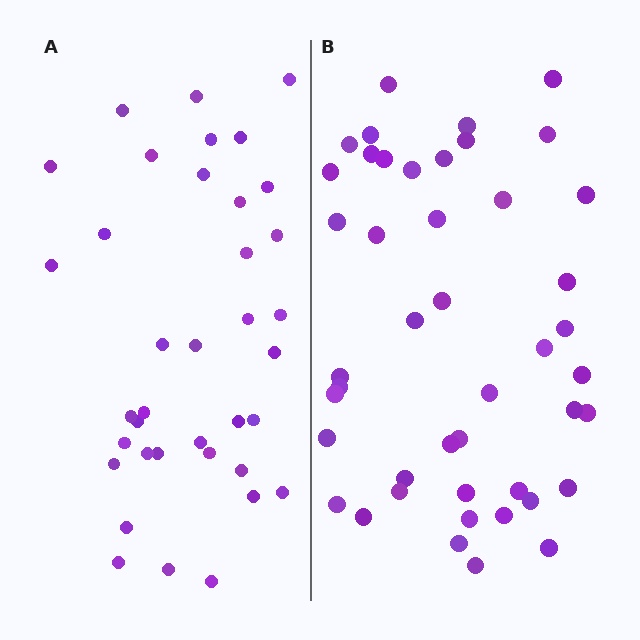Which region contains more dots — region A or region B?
Region B (the right region) has more dots.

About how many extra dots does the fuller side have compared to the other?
Region B has roughly 8 or so more dots than region A.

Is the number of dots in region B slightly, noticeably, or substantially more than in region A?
Region B has only slightly more — the two regions are fairly close. The ratio is roughly 1.2 to 1.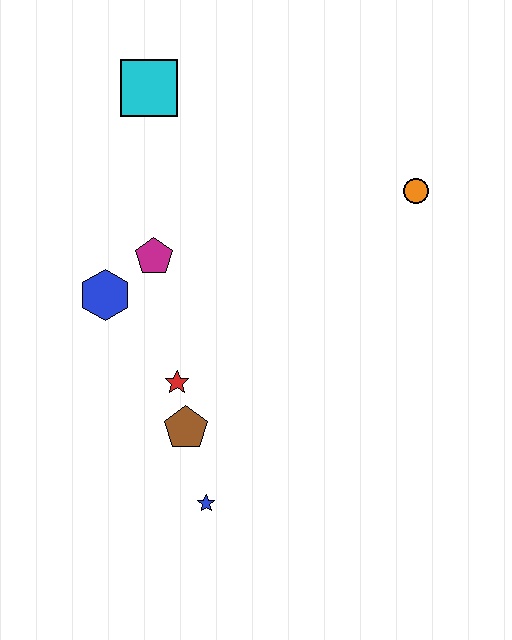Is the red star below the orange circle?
Yes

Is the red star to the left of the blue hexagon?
No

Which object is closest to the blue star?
The brown pentagon is closest to the blue star.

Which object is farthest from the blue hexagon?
The orange circle is farthest from the blue hexagon.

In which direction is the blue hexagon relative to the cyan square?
The blue hexagon is below the cyan square.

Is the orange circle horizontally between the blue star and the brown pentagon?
No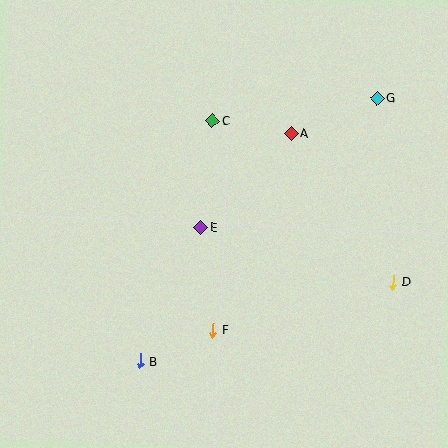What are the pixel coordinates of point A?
Point A is at (291, 133).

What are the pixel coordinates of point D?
Point D is at (393, 282).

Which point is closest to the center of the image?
Point E at (200, 227) is closest to the center.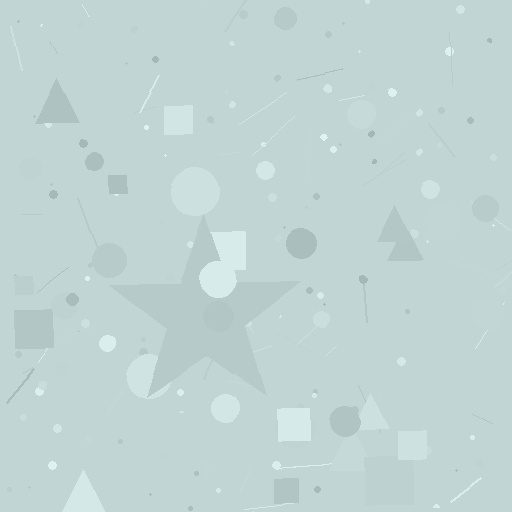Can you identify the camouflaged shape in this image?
The camouflaged shape is a star.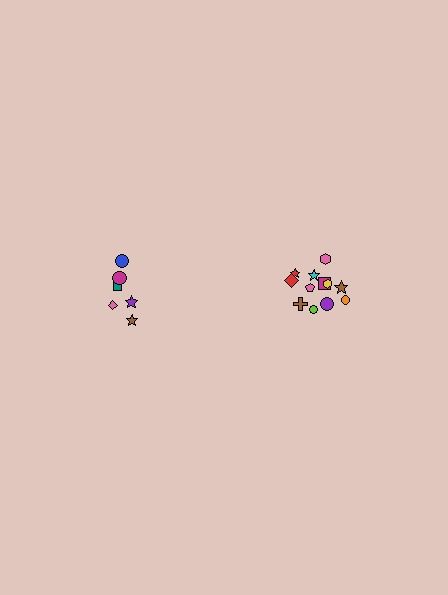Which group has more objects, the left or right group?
The right group.